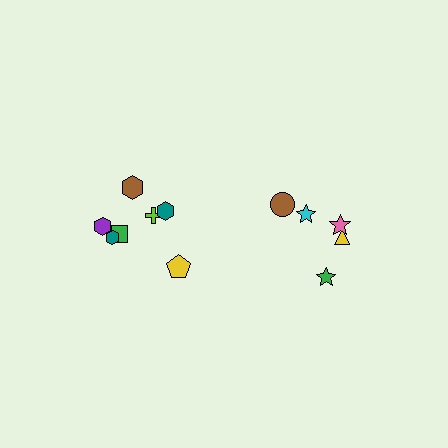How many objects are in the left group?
There are 7 objects.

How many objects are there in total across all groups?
There are 12 objects.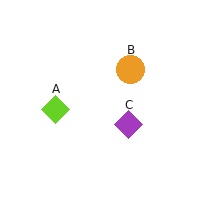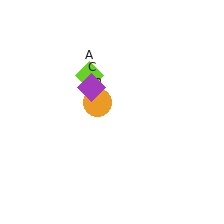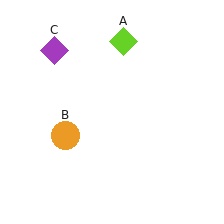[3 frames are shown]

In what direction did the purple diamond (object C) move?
The purple diamond (object C) moved up and to the left.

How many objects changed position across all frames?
3 objects changed position: lime diamond (object A), orange circle (object B), purple diamond (object C).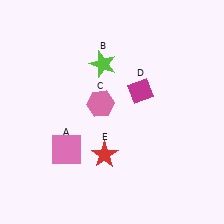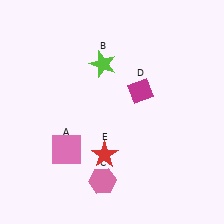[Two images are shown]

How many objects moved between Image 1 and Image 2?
1 object moved between the two images.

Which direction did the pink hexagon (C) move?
The pink hexagon (C) moved down.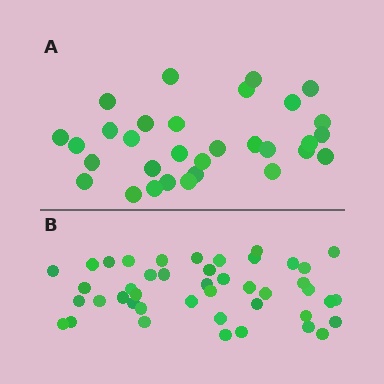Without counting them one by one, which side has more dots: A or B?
Region B (the bottom region) has more dots.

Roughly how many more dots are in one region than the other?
Region B has approximately 15 more dots than region A.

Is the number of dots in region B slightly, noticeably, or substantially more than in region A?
Region B has noticeably more, but not dramatically so. The ratio is roughly 1.4 to 1.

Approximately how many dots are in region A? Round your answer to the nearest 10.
About 30 dots. (The exact count is 31, which rounds to 30.)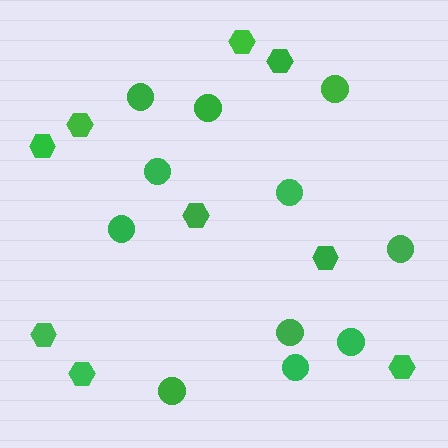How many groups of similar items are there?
There are 2 groups: one group of circles (11) and one group of hexagons (9).